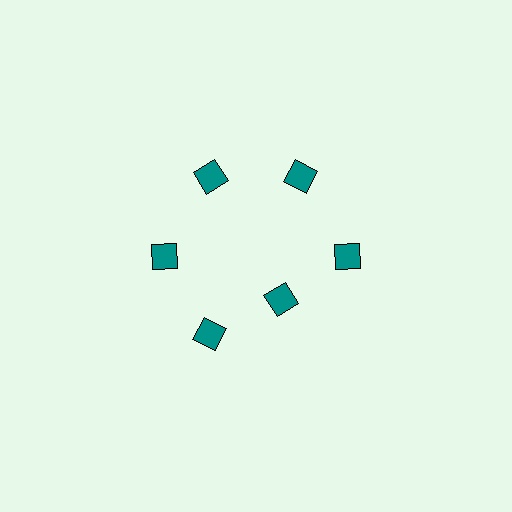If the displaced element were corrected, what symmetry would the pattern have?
It would have 6-fold rotational symmetry — the pattern would map onto itself every 60 degrees.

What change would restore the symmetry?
The symmetry would be restored by moving it outward, back onto the ring so that all 6 diamonds sit at equal angles and equal distance from the center.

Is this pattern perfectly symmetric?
No. The 6 teal diamonds are arranged in a ring, but one element near the 5 o'clock position is pulled inward toward the center, breaking the 6-fold rotational symmetry.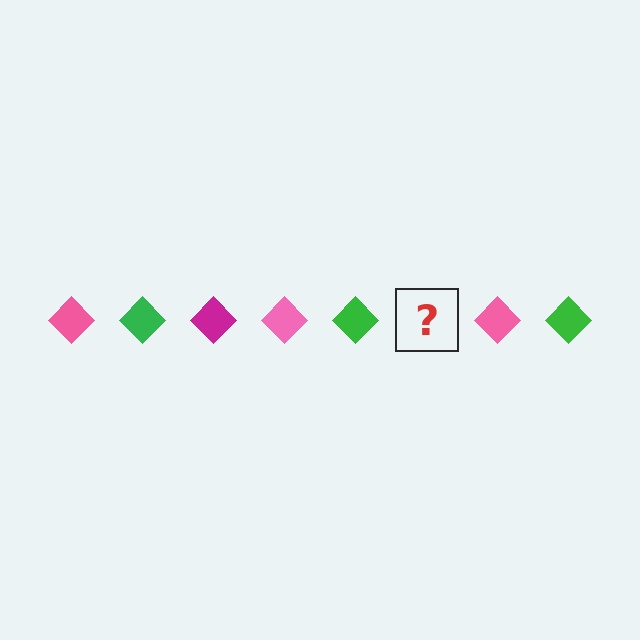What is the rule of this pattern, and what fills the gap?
The rule is that the pattern cycles through pink, green, magenta diamonds. The gap should be filled with a magenta diamond.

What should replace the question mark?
The question mark should be replaced with a magenta diamond.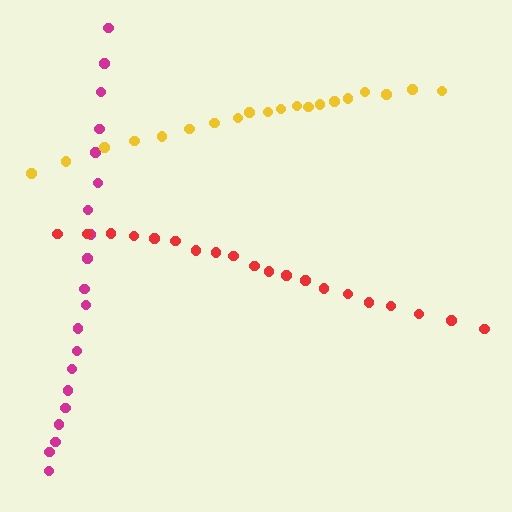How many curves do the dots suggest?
There are 3 distinct paths.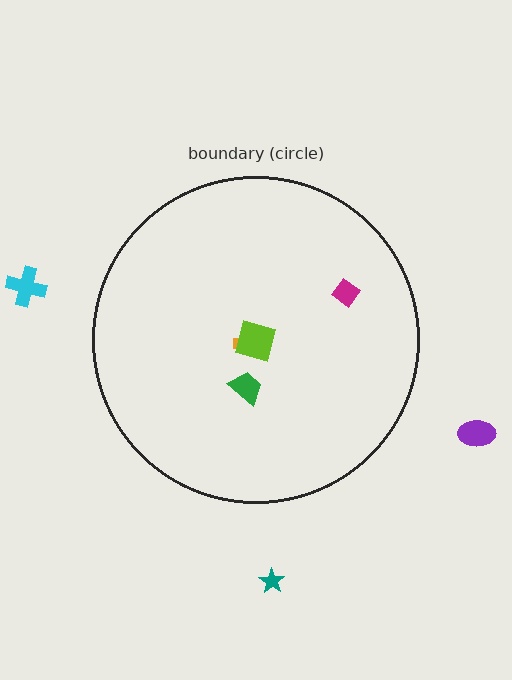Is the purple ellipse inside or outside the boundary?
Outside.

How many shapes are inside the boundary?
4 inside, 3 outside.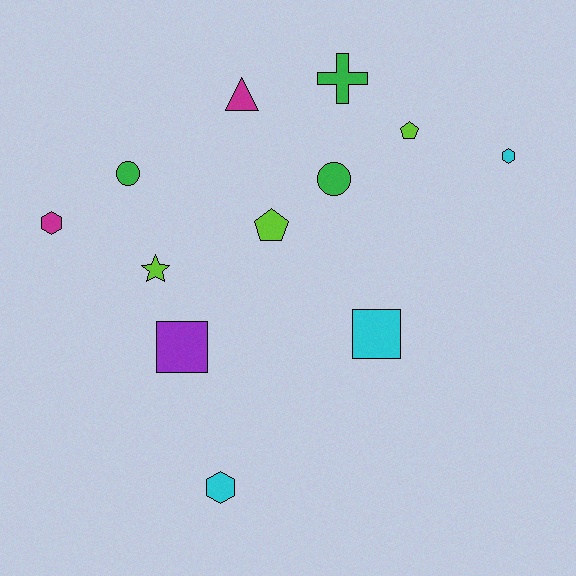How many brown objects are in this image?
There are no brown objects.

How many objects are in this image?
There are 12 objects.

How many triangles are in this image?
There is 1 triangle.